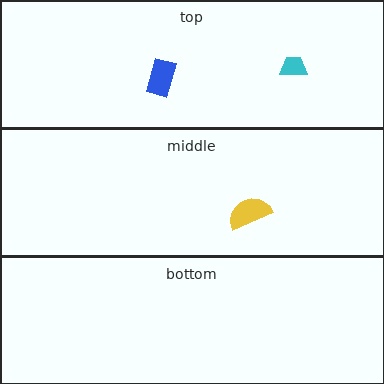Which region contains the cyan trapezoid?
The top region.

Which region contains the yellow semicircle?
The middle region.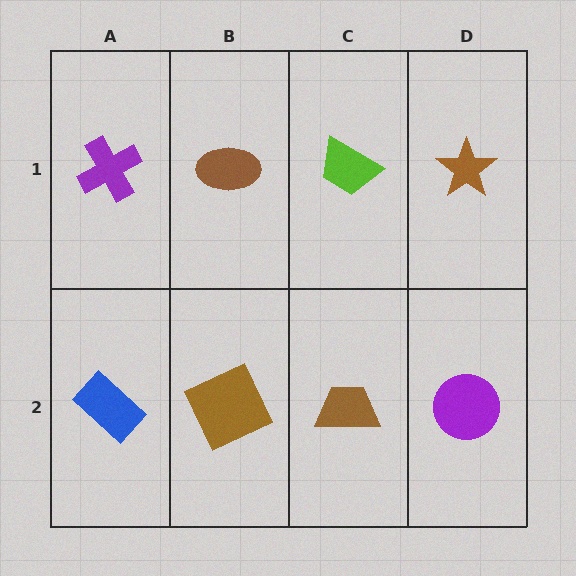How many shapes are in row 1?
4 shapes.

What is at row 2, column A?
A blue rectangle.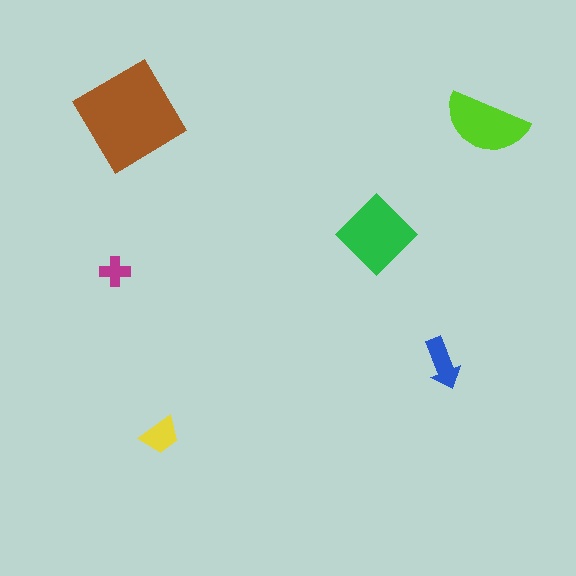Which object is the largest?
The brown diamond.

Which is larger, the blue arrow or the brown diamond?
The brown diamond.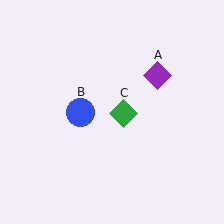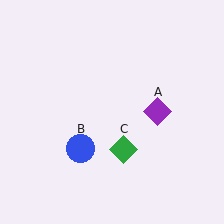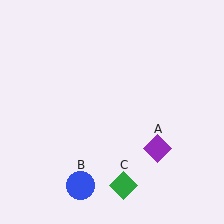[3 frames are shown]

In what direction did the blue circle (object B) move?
The blue circle (object B) moved down.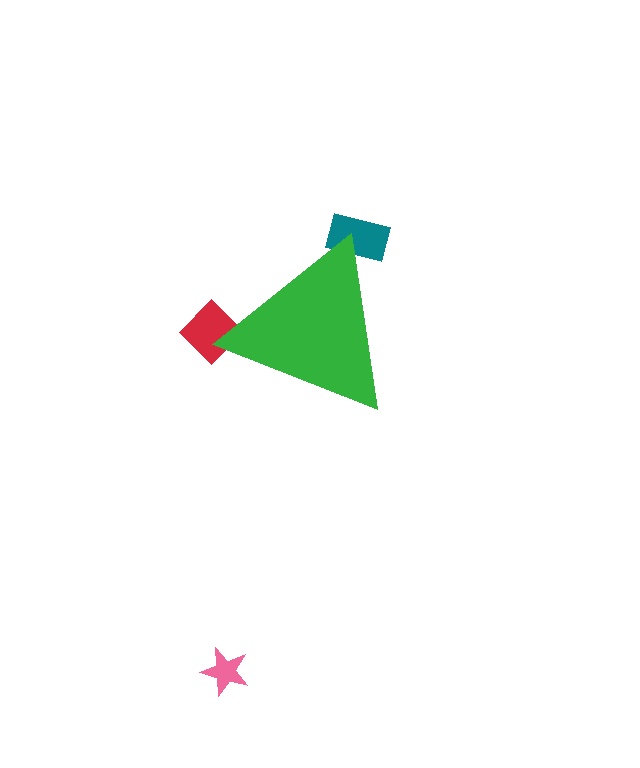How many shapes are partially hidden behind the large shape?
2 shapes are partially hidden.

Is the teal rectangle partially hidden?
Yes, the teal rectangle is partially hidden behind the green triangle.